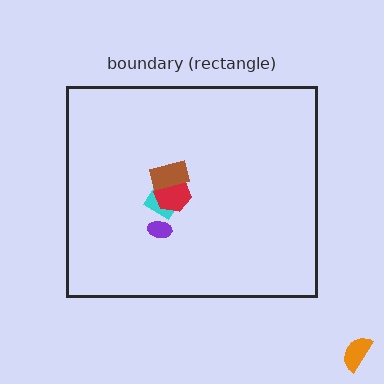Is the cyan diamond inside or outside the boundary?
Inside.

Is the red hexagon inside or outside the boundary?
Inside.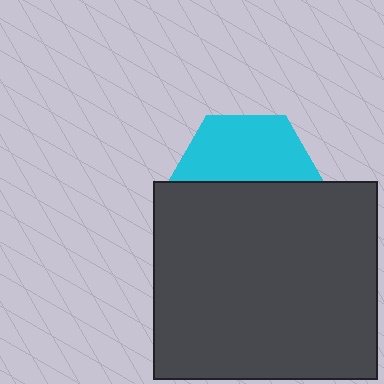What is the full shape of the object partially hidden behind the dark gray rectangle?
The partially hidden object is a cyan hexagon.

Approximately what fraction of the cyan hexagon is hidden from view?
Roughly 52% of the cyan hexagon is hidden behind the dark gray rectangle.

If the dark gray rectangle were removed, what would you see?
You would see the complete cyan hexagon.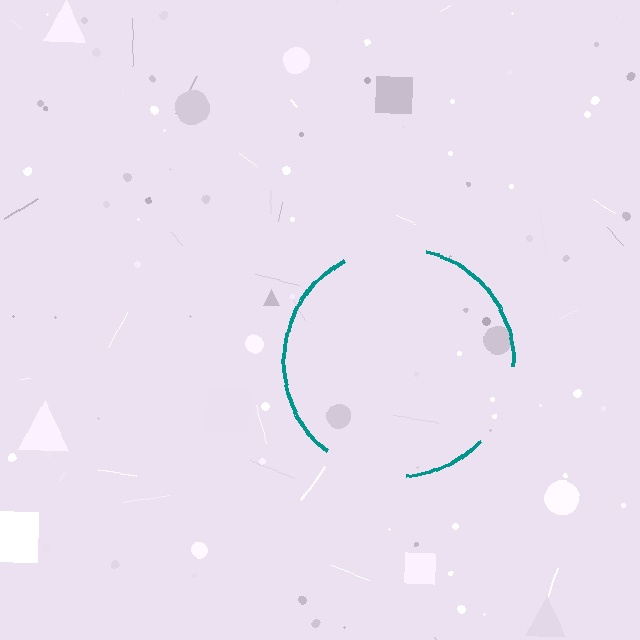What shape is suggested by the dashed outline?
The dashed outline suggests a circle.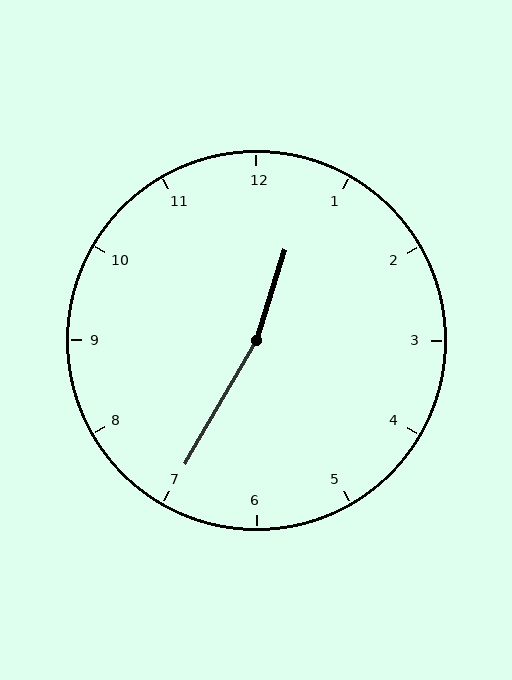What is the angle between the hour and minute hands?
Approximately 168 degrees.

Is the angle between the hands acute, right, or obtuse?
It is obtuse.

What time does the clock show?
12:35.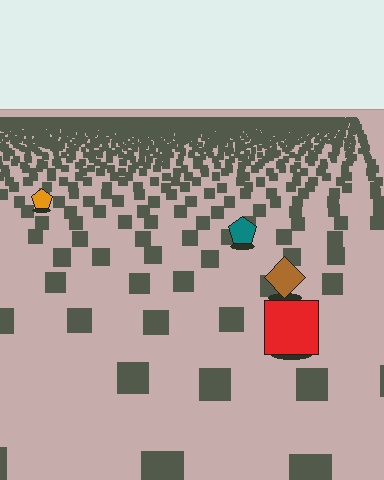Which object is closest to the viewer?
The red square is closest. The texture marks near it are larger and more spread out.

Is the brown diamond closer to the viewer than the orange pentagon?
Yes. The brown diamond is closer — you can tell from the texture gradient: the ground texture is coarser near it.